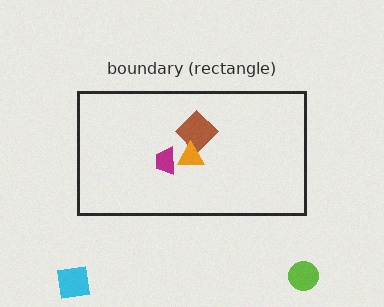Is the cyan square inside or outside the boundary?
Outside.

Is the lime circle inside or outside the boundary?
Outside.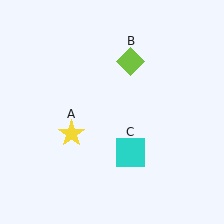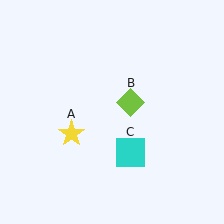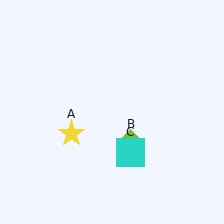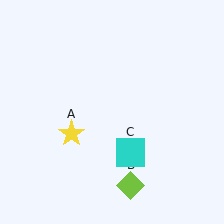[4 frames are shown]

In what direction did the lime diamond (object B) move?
The lime diamond (object B) moved down.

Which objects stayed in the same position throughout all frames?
Yellow star (object A) and cyan square (object C) remained stationary.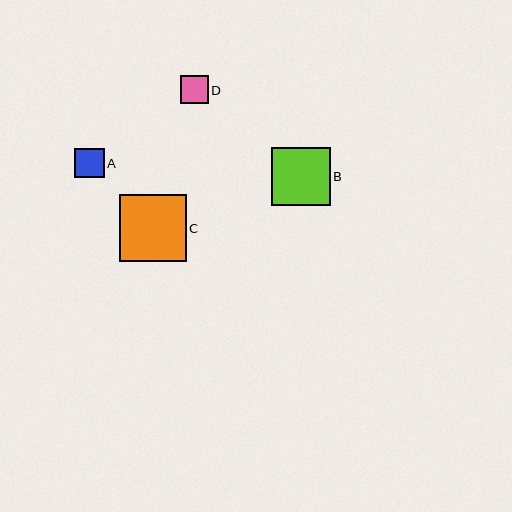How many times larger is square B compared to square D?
Square B is approximately 2.1 times the size of square D.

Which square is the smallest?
Square D is the smallest with a size of approximately 27 pixels.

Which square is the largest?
Square C is the largest with a size of approximately 67 pixels.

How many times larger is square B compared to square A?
Square B is approximately 2.0 times the size of square A.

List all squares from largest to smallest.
From largest to smallest: C, B, A, D.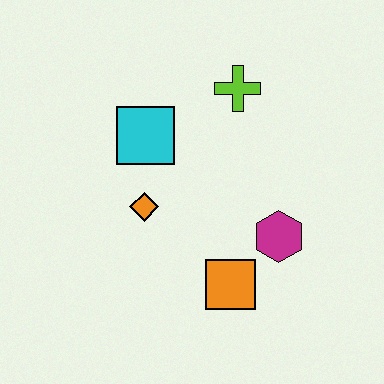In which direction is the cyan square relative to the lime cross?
The cyan square is to the left of the lime cross.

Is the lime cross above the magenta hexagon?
Yes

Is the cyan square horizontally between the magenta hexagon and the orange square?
No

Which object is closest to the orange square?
The magenta hexagon is closest to the orange square.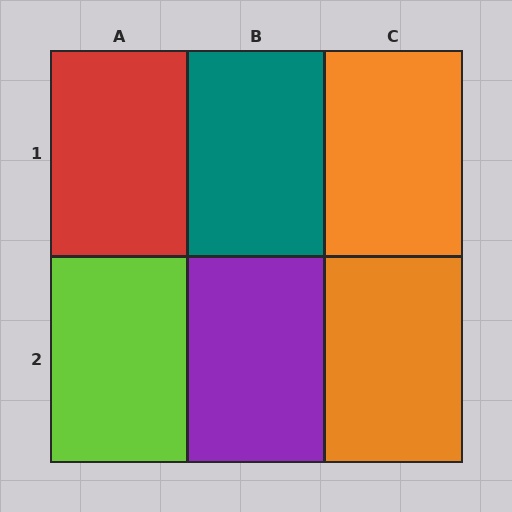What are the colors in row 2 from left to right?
Lime, purple, orange.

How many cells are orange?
2 cells are orange.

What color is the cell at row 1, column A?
Red.